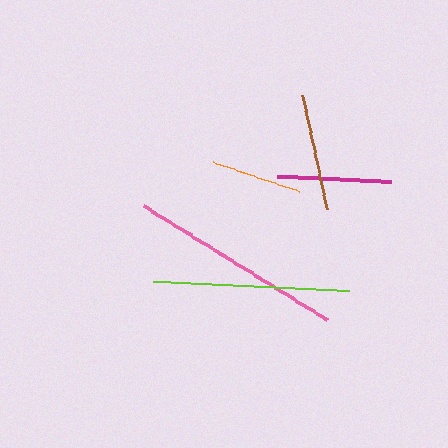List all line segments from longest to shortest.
From longest to shortest: pink, lime, brown, magenta, orange.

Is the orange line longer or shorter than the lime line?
The lime line is longer than the orange line.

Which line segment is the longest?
The pink line is the longest at approximately 217 pixels.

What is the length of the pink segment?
The pink segment is approximately 217 pixels long.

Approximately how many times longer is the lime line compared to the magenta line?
The lime line is approximately 1.7 times the length of the magenta line.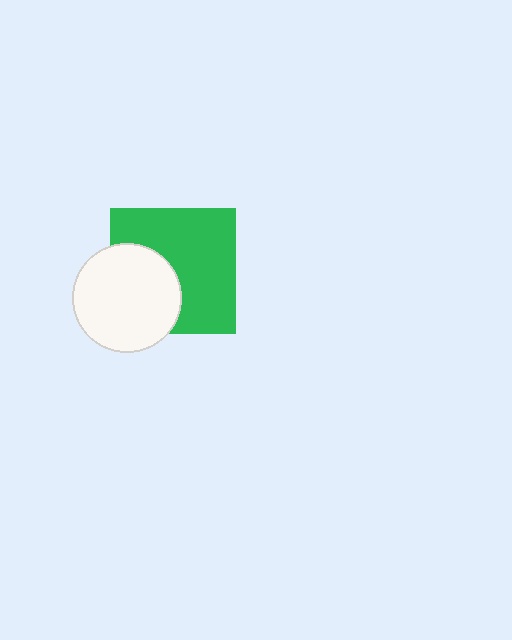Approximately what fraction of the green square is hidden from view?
Roughly 36% of the green square is hidden behind the white circle.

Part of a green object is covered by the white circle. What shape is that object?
It is a square.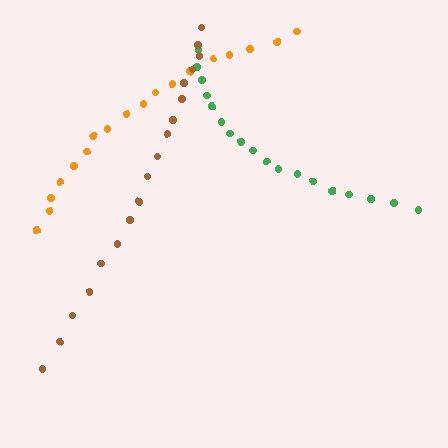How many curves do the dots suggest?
There are 3 distinct paths.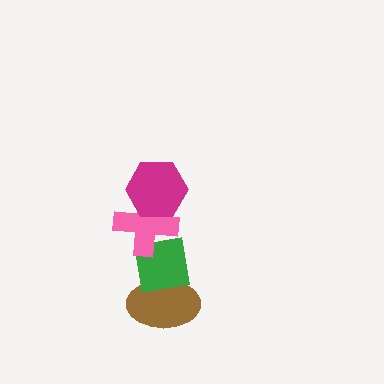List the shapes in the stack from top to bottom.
From top to bottom: the magenta hexagon, the pink cross, the green square, the brown ellipse.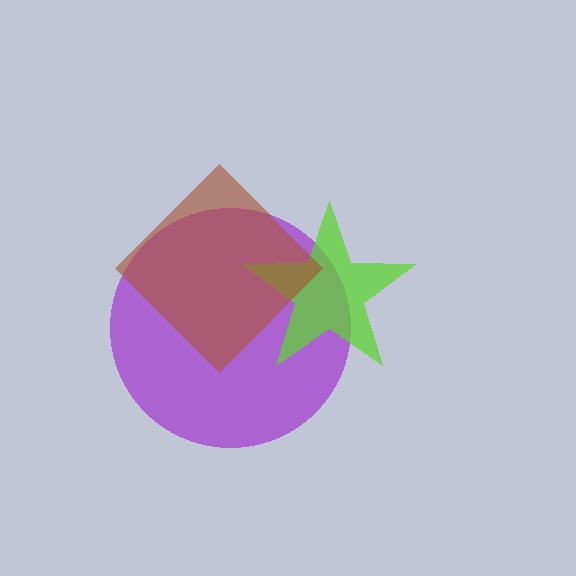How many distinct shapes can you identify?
There are 3 distinct shapes: a purple circle, a lime star, a brown diamond.